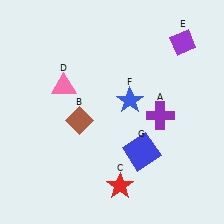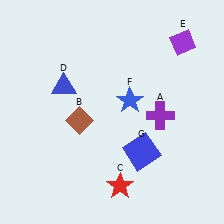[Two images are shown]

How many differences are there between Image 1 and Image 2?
There is 1 difference between the two images.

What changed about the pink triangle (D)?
In Image 1, D is pink. In Image 2, it changed to blue.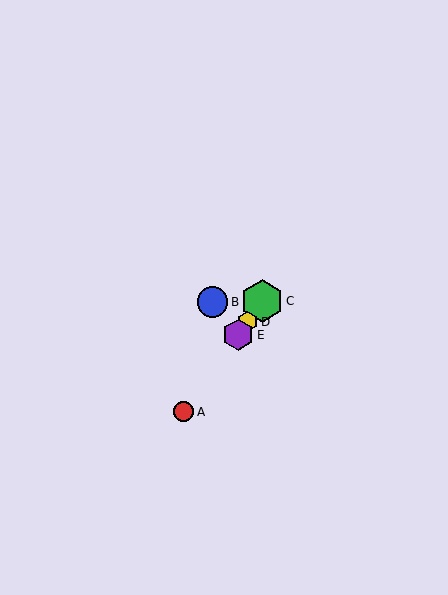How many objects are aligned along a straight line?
4 objects (A, C, D, E) are aligned along a straight line.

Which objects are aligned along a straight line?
Objects A, C, D, E are aligned along a straight line.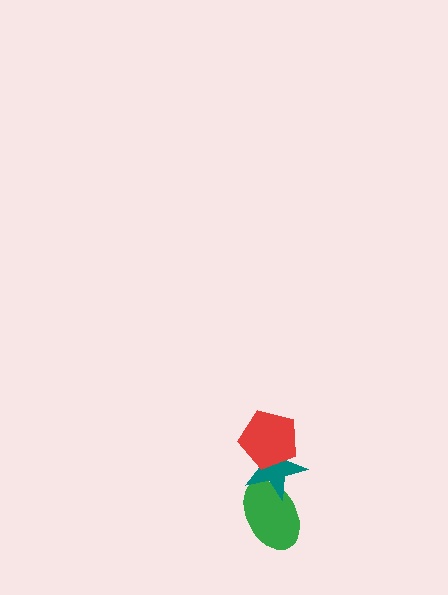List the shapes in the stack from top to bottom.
From top to bottom: the red pentagon, the teal star, the green ellipse.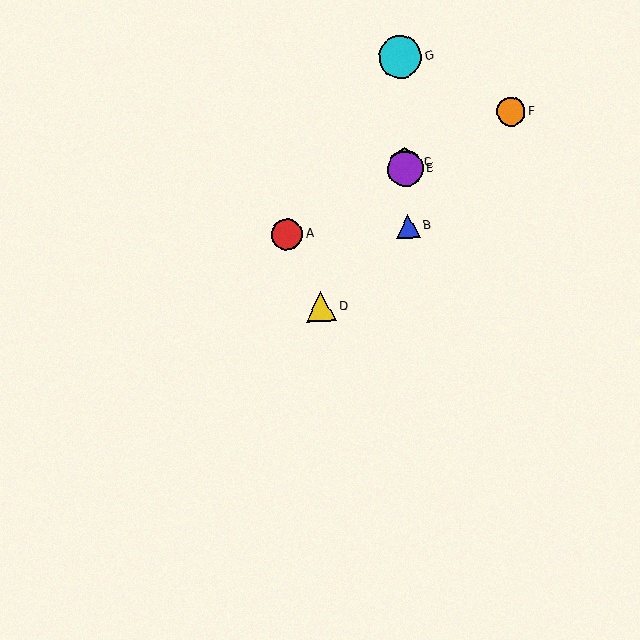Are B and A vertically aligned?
No, B is at x≈408 and A is at x≈287.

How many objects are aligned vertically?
4 objects (B, C, E, G) are aligned vertically.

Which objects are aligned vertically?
Objects B, C, E, G are aligned vertically.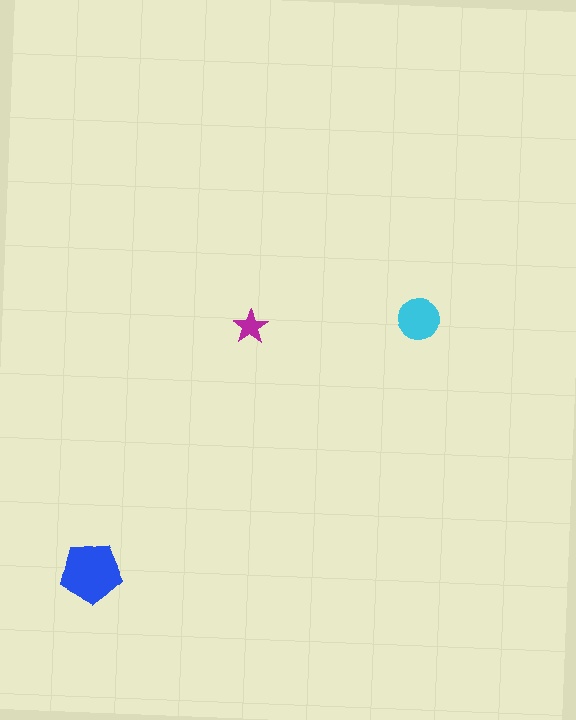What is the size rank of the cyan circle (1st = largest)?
2nd.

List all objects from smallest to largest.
The magenta star, the cyan circle, the blue pentagon.